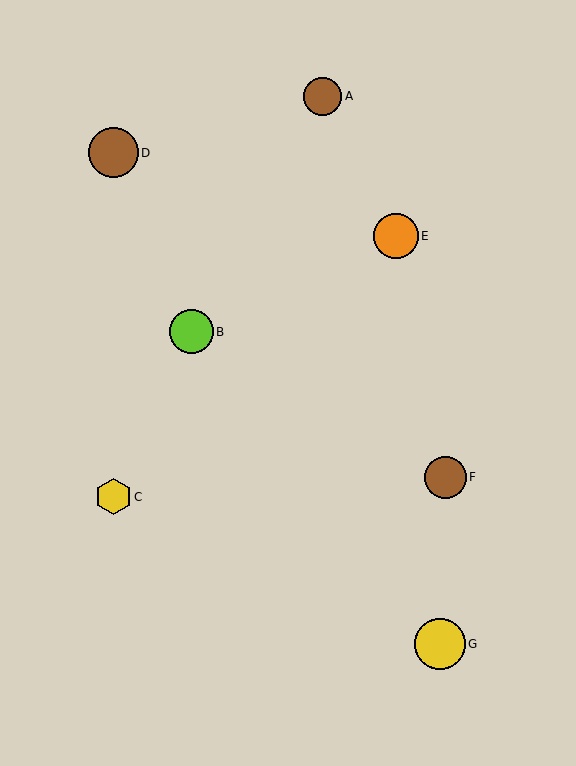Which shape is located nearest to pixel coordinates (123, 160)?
The brown circle (labeled D) at (113, 153) is nearest to that location.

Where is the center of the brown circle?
The center of the brown circle is at (113, 153).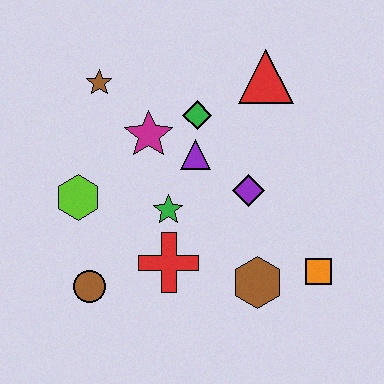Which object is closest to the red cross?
The green star is closest to the red cross.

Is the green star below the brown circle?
No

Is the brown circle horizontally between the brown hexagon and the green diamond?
No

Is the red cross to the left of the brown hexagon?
Yes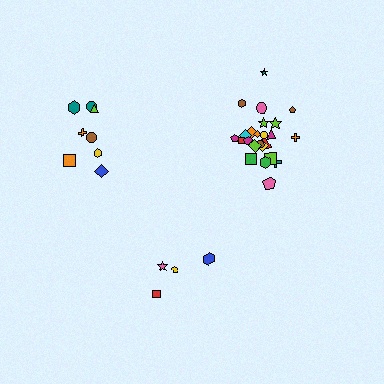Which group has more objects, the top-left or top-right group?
The top-right group.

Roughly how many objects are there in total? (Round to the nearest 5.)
Roughly 35 objects in total.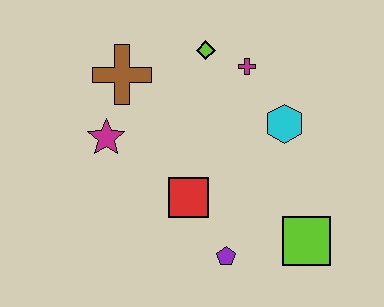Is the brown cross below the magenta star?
No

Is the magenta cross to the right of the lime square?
No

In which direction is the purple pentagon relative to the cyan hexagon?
The purple pentagon is below the cyan hexagon.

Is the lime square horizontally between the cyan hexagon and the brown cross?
No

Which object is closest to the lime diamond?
The magenta cross is closest to the lime diamond.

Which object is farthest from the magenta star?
The lime square is farthest from the magenta star.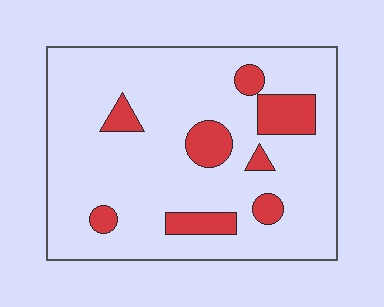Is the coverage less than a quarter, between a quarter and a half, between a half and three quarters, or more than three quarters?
Less than a quarter.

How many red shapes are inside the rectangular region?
8.